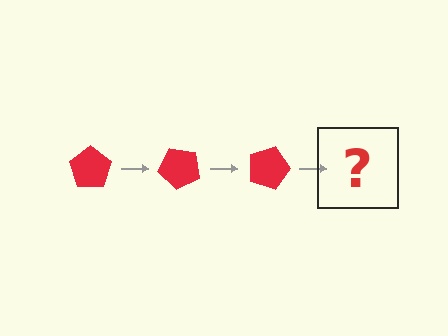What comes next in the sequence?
The next element should be a red pentagon rotated 135 degrees.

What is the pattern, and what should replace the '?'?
The pattern is that the pentagon rotates 45 degrees each step. The '?' should be a red pentagon rotated 135 degrees.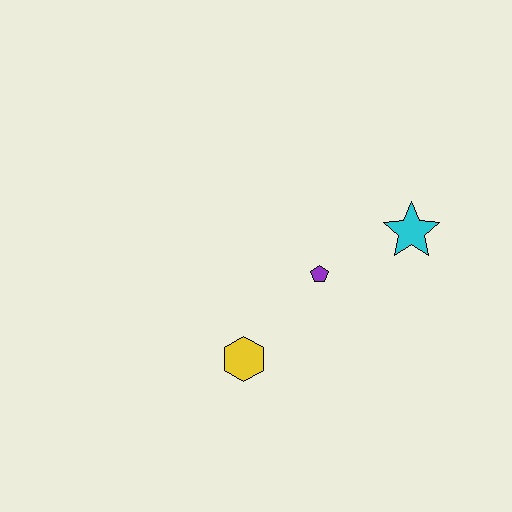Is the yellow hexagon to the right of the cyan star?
No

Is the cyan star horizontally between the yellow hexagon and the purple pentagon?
No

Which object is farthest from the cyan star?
The yellow hexagon is farthest from the cyan star.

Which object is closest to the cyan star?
The purple pentagon is closest to the cyan star.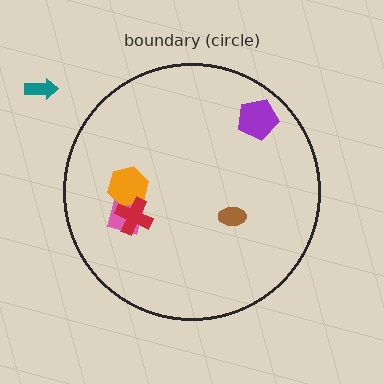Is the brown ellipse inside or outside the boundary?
Inside.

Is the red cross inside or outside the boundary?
Inside.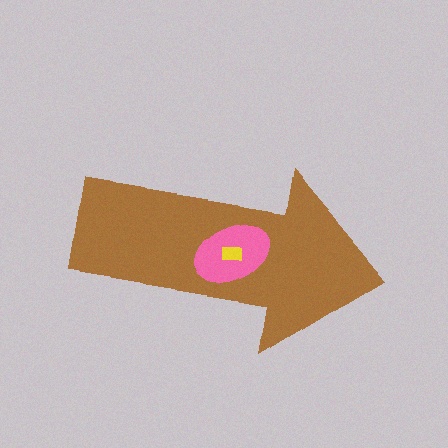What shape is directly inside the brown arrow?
The pink ellipse.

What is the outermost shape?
The brown arrow.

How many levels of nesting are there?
3.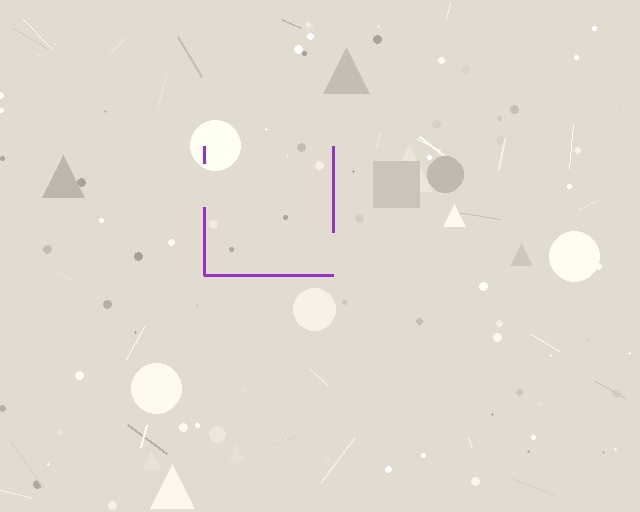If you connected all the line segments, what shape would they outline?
They would outline a square.